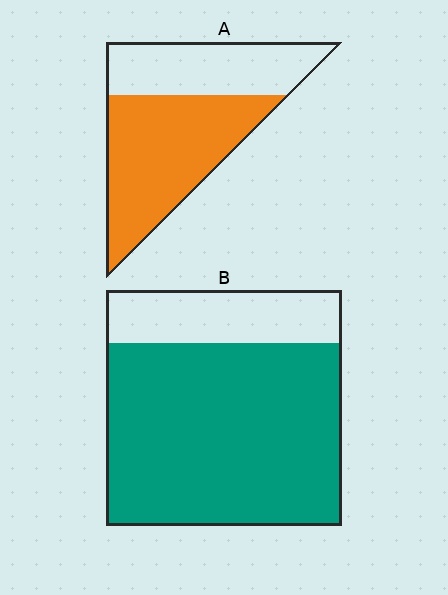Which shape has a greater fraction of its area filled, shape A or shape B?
Shape B.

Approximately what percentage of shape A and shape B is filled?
A is approximately 60% and B is approximately 80%.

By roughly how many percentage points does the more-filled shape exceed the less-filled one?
By roughly 15 percentage points (B over A).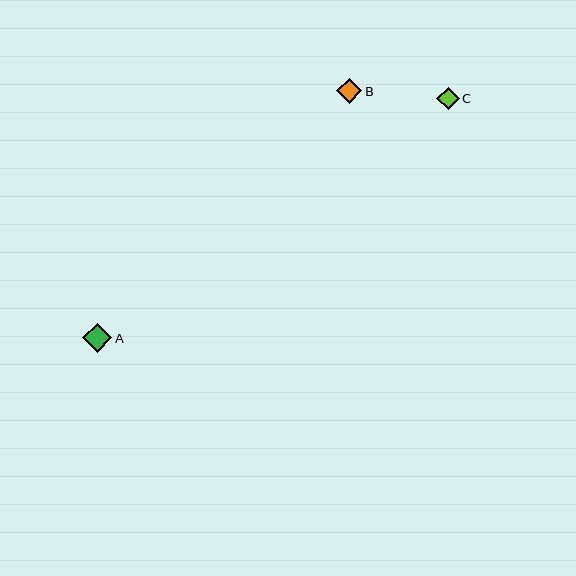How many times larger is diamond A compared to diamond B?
Diamond A is approximately 1.2 times the size of diamond B.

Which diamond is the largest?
Diamond A is the largest with a size of approximately 29 pixels.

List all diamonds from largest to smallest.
From largest to smallest: A, B, C.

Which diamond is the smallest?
Diamond C is the smallest with a size of approximately 22 pixels.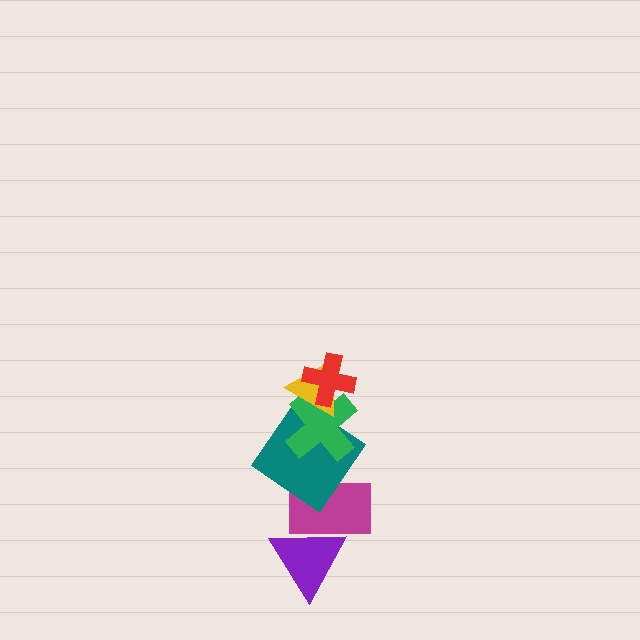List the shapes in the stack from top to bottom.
From top to bottom: the red cross, the yellow triangle, the green cross, the teal diamond, the magenta rectangle, the purple triangle.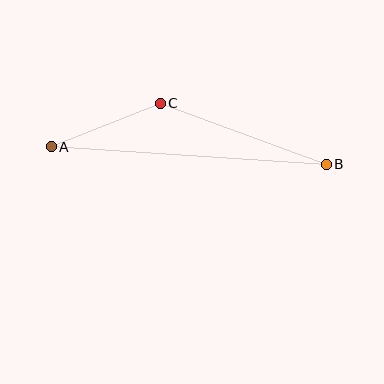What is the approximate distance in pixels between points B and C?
The distance between B and C is approximately 177 pixels.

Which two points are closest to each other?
Points A and C are closest to each other.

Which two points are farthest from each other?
Points A and B are farthest from each other.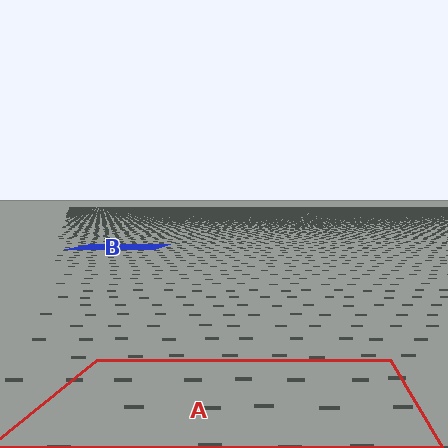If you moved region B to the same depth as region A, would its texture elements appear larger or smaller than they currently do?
They would appear larger. At a closer depth, the same texture elements are projected at a bigger on-screen size.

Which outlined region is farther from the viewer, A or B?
Region B is farther from the viewer — the texture elements inside it appear smaller and more densely packed.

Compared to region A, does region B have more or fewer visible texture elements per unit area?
Region B has more texture elements per unit area — they are packed more densely because it is farther away.